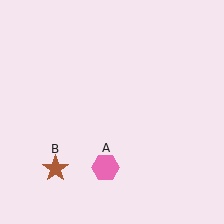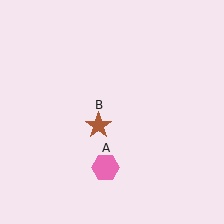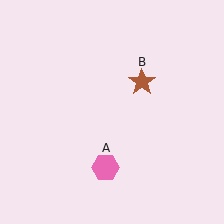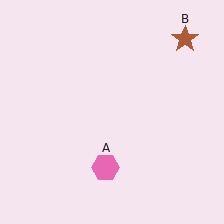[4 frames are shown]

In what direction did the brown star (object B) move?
The brown star (object B) moved up and to the right.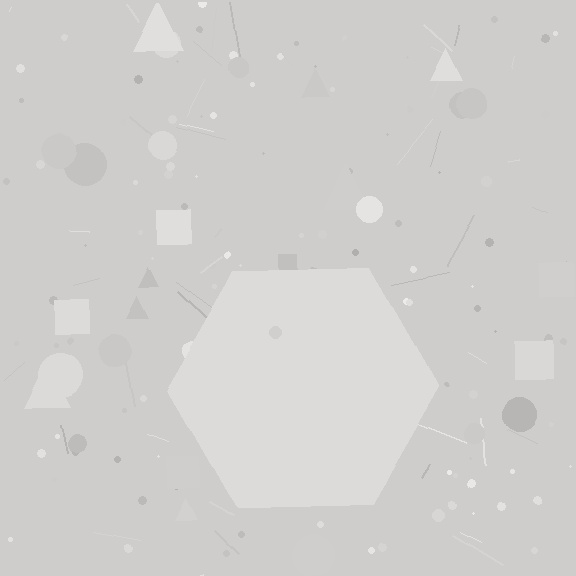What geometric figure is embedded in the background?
A hexagon is embedded in the background.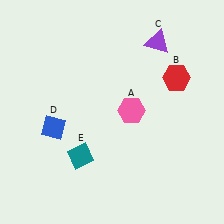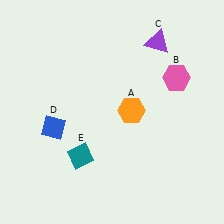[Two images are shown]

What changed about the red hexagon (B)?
In Image 1, B is red. In Image 2, it changed to pink.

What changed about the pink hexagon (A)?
In Image 1, A is pink. In Image 2, it changed to orange.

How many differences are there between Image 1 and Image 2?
There are 2 differences between the two images.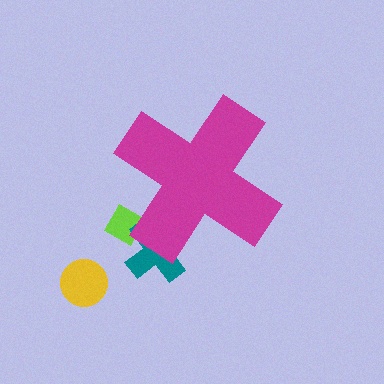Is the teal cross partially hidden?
Yes, the teal cross is partially hidden behind the magenta cross.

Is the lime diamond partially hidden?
Yes, the lime diamond is partially hidden behind the magenta cross.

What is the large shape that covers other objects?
A magenta cross.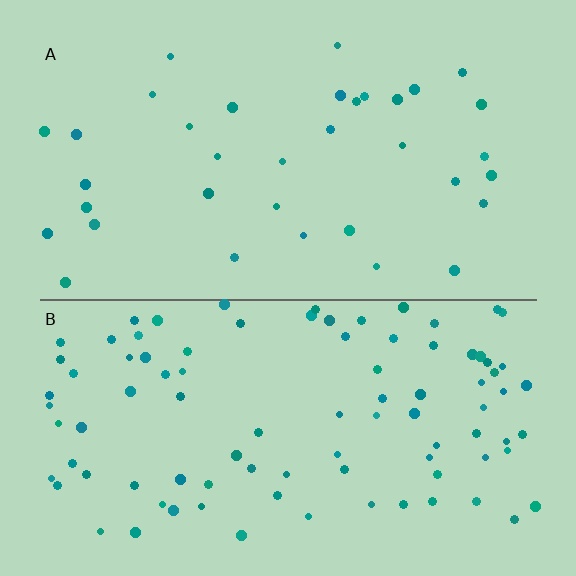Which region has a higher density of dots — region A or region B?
B (the bottom).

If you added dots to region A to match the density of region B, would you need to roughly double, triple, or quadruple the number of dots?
Approximately triple.